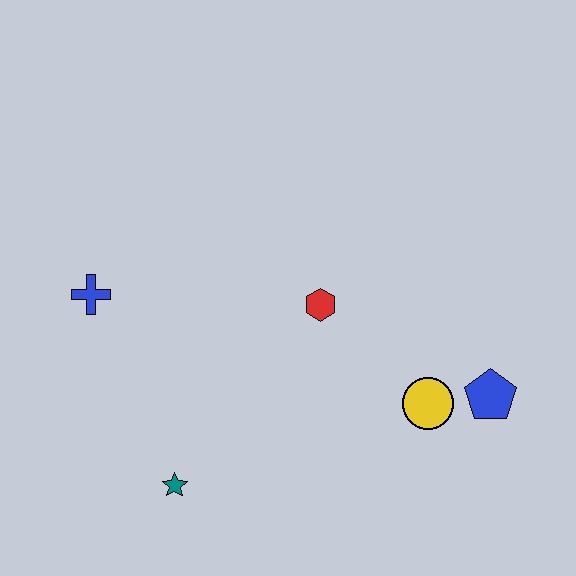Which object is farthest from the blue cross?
The blue pentagon is farthest from the blue cross.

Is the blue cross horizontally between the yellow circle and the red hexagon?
No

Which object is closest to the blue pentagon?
The yellow circle is closest to the blue pentagon.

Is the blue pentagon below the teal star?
No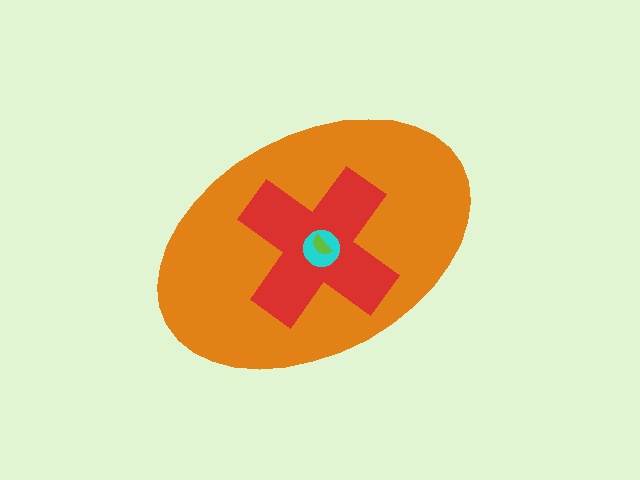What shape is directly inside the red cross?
The cyan circle.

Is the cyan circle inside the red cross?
Yes.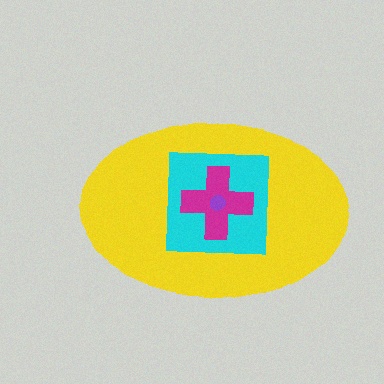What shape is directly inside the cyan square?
The magenta cross.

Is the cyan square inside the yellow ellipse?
Yes.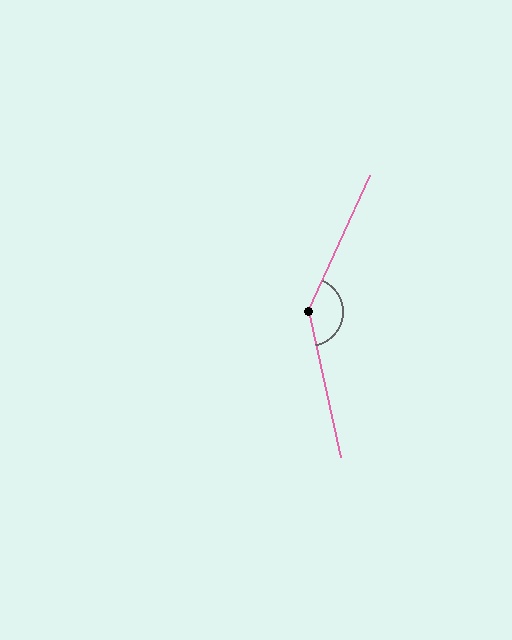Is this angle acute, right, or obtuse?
It is obtuse.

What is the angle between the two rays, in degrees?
Approximately 143 degrees.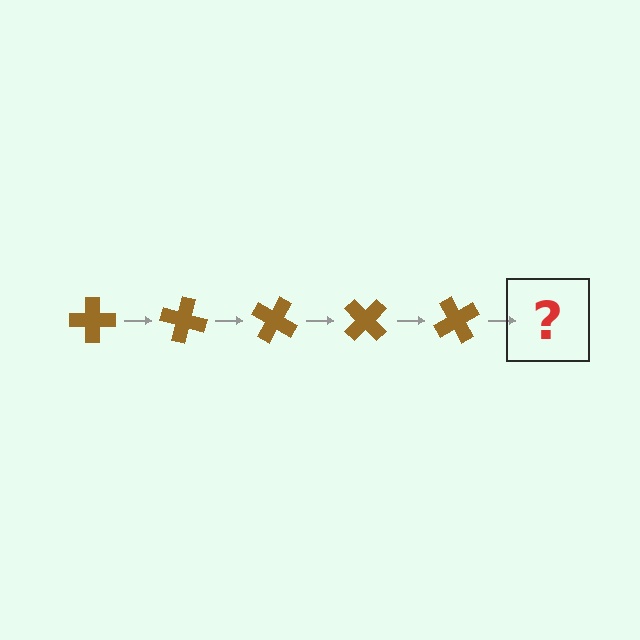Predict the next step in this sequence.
The next step is a brown cross rotated 75 degrees.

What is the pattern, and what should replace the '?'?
The pattern is that the cross rotates 15 degrees each step. The '?' should be a brown cross rotated 75 degrees.